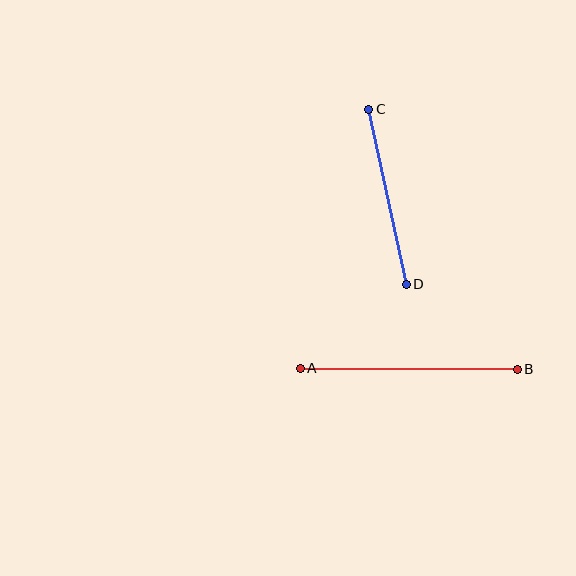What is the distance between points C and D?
The distance is approximately 179 pixels.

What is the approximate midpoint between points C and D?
The midpoint is at approximately (388, 197) pixels.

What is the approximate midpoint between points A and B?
The midpoint is at approximately (409, 369) pixels.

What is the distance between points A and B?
The distance is approximately 217 pixels.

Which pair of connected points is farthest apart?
Points A and B are farthest apart.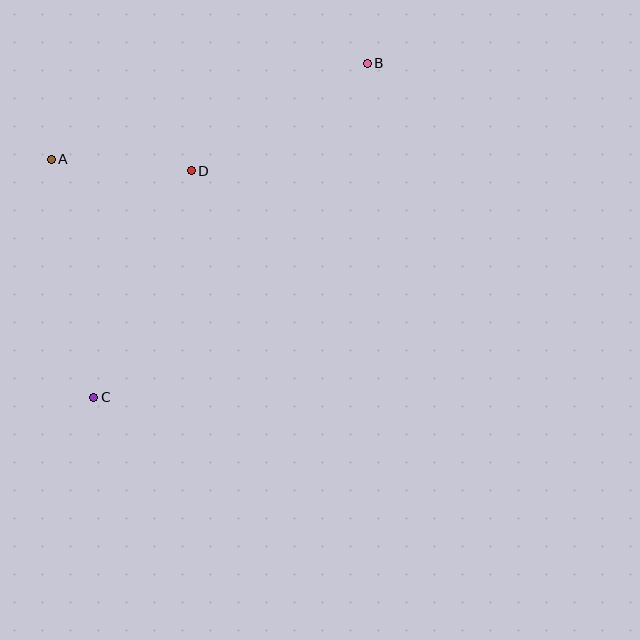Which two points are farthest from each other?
Points B and C are farthest from each other.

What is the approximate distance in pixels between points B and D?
The distance between B and D is approximately 207 pixels.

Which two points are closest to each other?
Points A and D are closest to each other.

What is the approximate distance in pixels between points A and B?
The distance between A and B is approximately 330 pixels.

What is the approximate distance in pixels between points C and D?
The distance between C and D is approximately 247 pixels.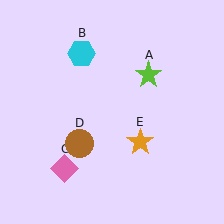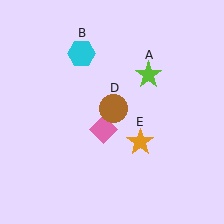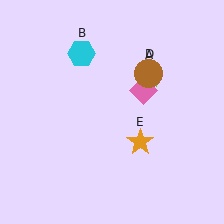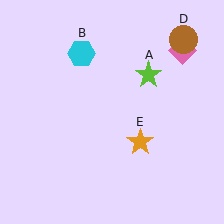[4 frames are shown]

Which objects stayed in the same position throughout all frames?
Lime star (object A) and cyan hexagon (object B) and orange star (object E) remained stationary.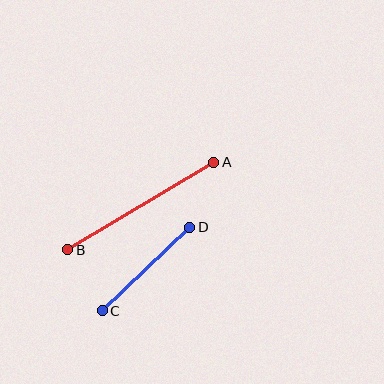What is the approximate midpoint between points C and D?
The midpoint is at approximately (146, 269) pixels.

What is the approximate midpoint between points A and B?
The midpoint is at approximately (141, 206) pixels.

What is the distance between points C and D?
The distance is approximately 121 pixels.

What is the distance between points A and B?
The distance is approximately 170 pixels.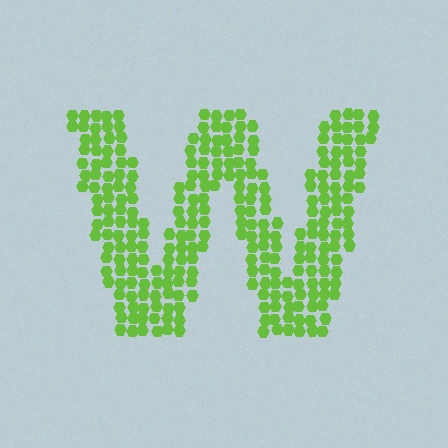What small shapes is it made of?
It is made of small hexagons.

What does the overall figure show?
The overall figure shows the letter W.